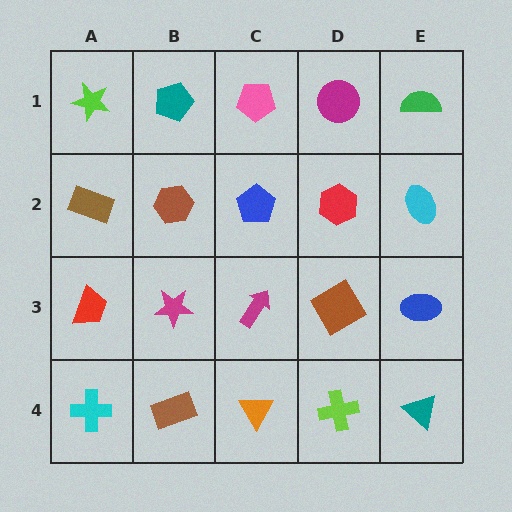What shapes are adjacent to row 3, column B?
A brown hexagon (row 2, column B), a brown rectangle (row 4, column B), a red trapezoid (row 3, column A), a magenta arrow (row 3, column C).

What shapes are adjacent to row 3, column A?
A brown rectangle (row 2, column A), a cyan cross (row 4, column A), a magenta star (row 3, column B).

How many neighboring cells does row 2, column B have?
4.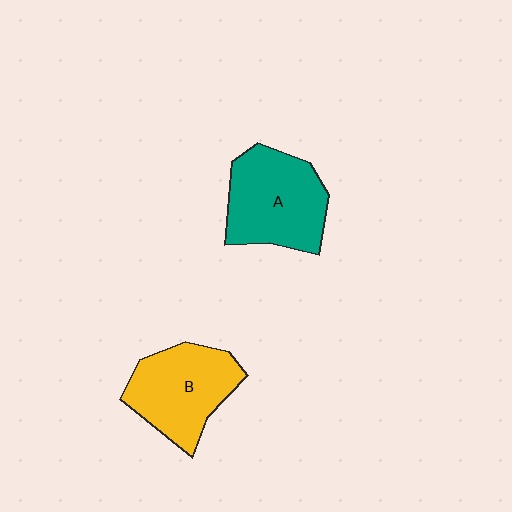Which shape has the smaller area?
Shape B (yellow).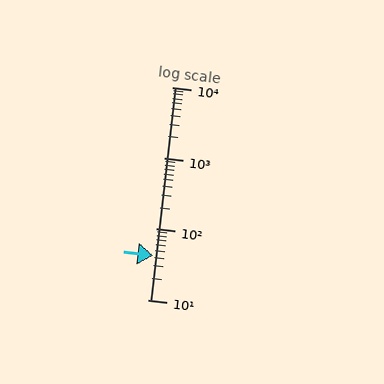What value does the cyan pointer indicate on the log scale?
The pointer indicates approximately 42.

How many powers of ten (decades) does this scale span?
The scale spans 3 decades, from 10 to 10000.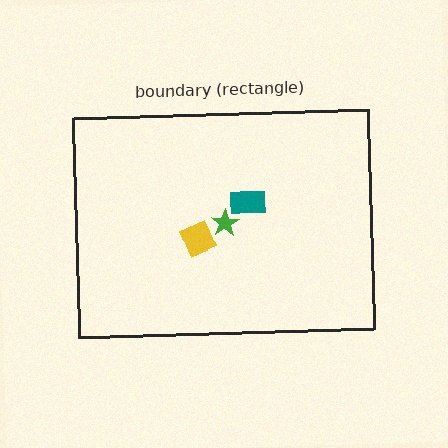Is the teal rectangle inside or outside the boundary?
Inside.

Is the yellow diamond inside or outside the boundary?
Inside.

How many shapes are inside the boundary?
3 inside, 0 outside.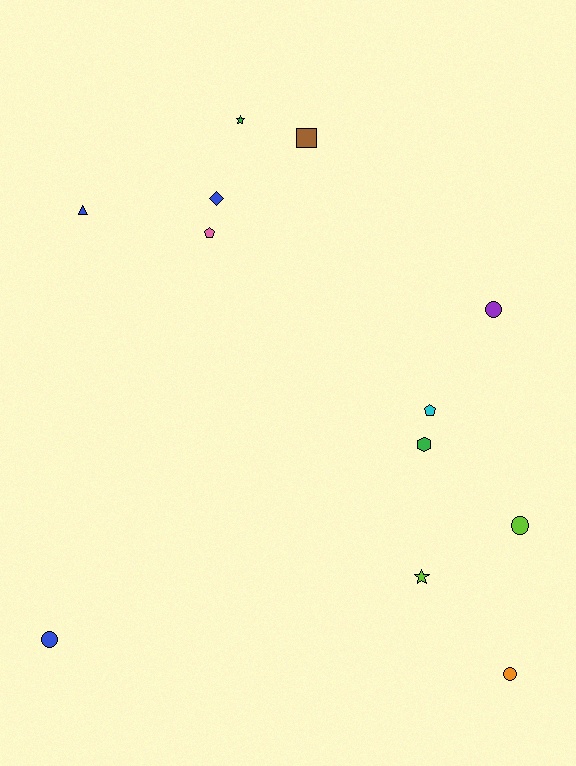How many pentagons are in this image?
There are 2 pentagons.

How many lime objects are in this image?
There are 2 lime objects.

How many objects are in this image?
There are 12 objects.